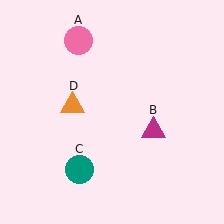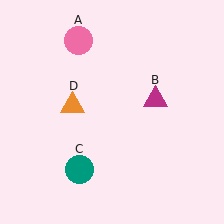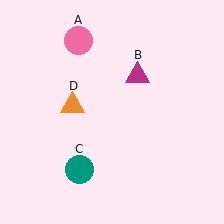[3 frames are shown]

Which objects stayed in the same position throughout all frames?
Pink circle (object A) and teal circle (object C) and orange triangle (object D) remained stationary.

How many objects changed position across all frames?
1 object changed position: magenta triangle (object B).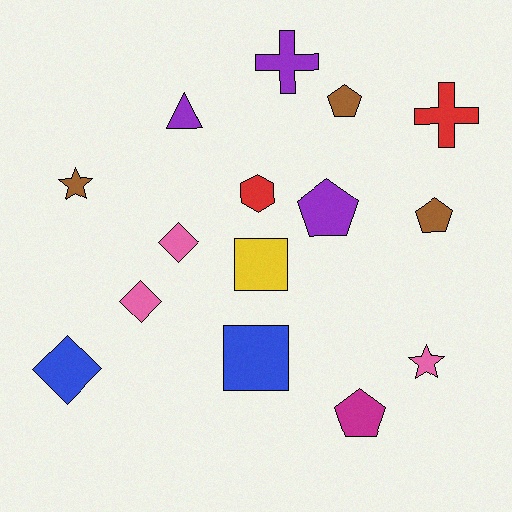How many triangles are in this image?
There is 1 triangle.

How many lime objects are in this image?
There are no lime objects.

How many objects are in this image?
There are 15 objects.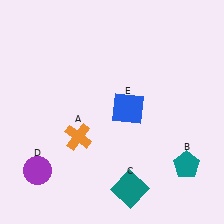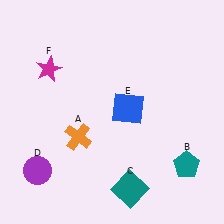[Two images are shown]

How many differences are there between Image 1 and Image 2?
There is 1 difference between the two images.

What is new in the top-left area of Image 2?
A magenta star (F) was added in the top-left area of Image 2.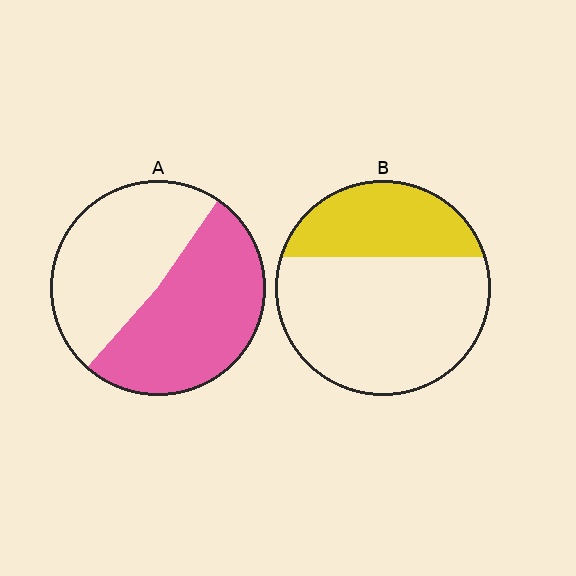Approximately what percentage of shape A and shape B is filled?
A is approximately 50% and B is approximately 30%.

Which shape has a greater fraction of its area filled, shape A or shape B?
Shape A.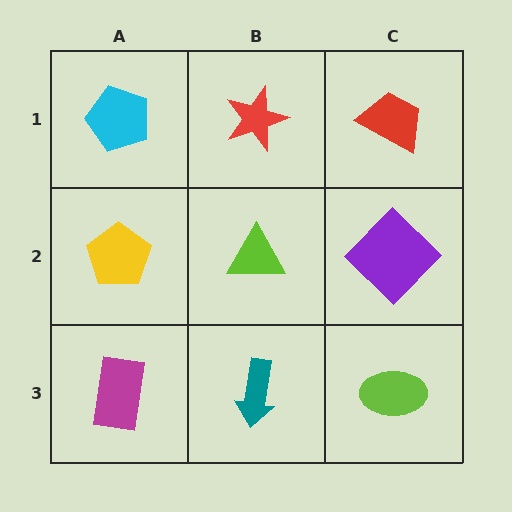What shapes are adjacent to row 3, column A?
A yellow pentagon (row 2, column A), a teal arrow (row 3, column B).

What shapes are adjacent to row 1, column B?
A lime triangle (row 2, column B), a cyan pentagon (row 1, column A), a red trapezoid (row 1, column C).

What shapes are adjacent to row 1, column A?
A yellow pentagon (row 2, column A), a red star (row 1, column B).